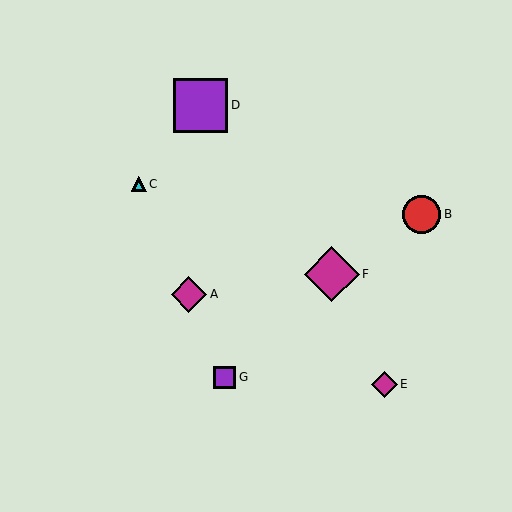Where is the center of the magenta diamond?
The center of the magenta diamond is at (189, 294).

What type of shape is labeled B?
Shape B is a red circle.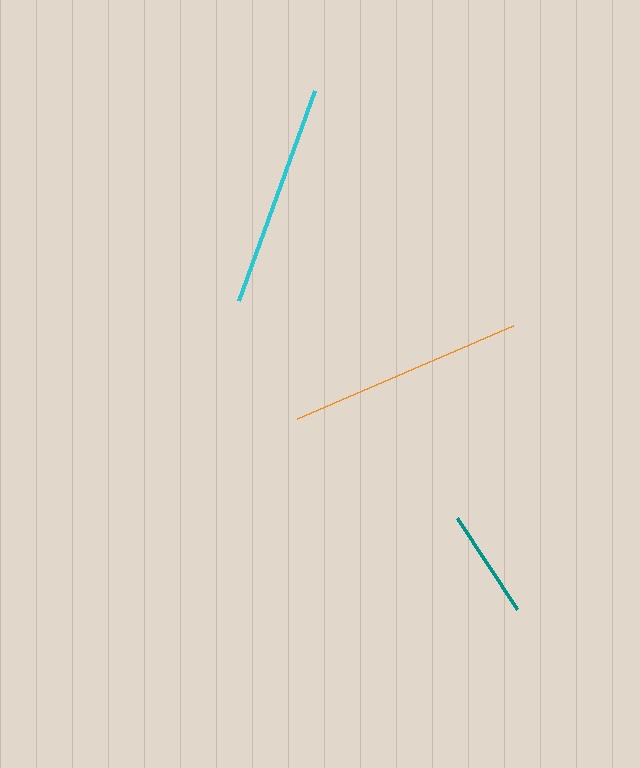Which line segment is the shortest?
The teal line is the shortest at approximately 110 pixels.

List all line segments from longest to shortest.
From longest to shortest: orange, cyan, teal.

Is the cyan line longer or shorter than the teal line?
The cyan line is longer than the teal line.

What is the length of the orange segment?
The orange segment is approximately 235 pixels long.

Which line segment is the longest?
The orange line is the longest at approximately 235 pixels.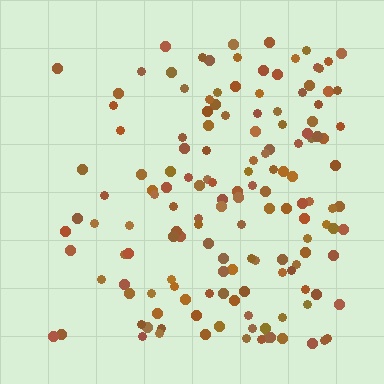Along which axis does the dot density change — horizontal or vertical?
Horizontal.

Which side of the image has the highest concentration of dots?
The right.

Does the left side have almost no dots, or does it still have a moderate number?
Still a moderate number, just noticeably fewer than the right.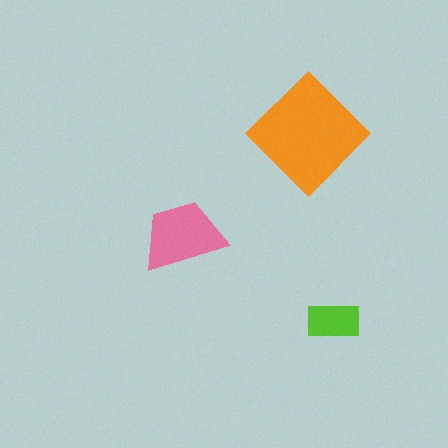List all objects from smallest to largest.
The lime rectangle, the pink trapezoid, the orange diamond.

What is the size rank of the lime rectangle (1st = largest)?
3rd.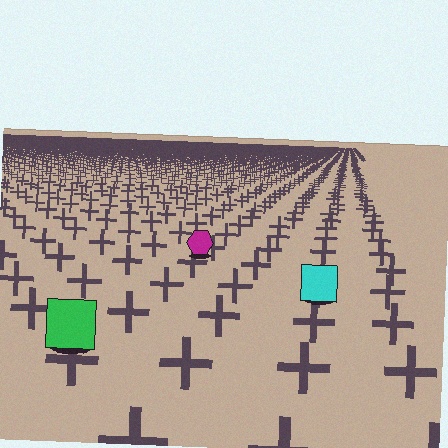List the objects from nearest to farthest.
From nearest to farthest: the green square, the cyan square, the magenta hexagon.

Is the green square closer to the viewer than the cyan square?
Yes. The green square is closer — you can tell from the texture gradient: the ground texture is coarser near it.